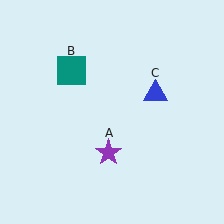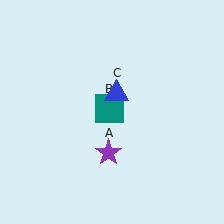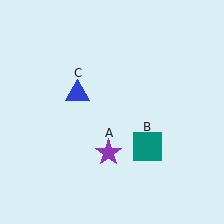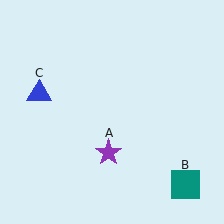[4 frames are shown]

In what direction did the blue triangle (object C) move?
The blue triangle (object C) moved left.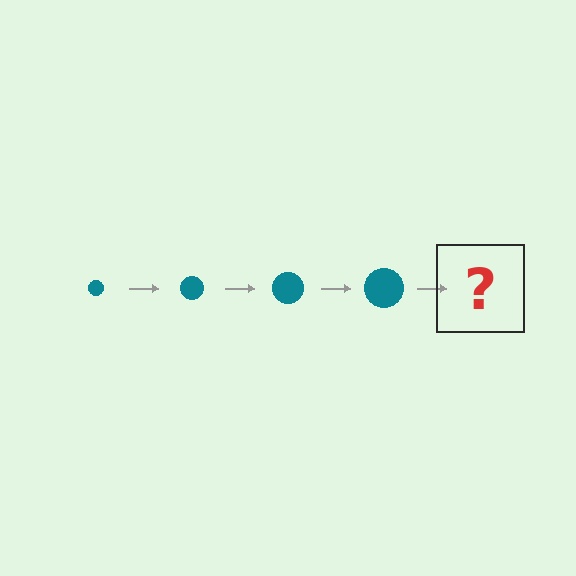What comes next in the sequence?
The next element should be a teal circle, larger than the previous one.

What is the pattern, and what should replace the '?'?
The pattern is that the circle gets progressively larger each step. The '?' should be a teal circle, larger than the previous one.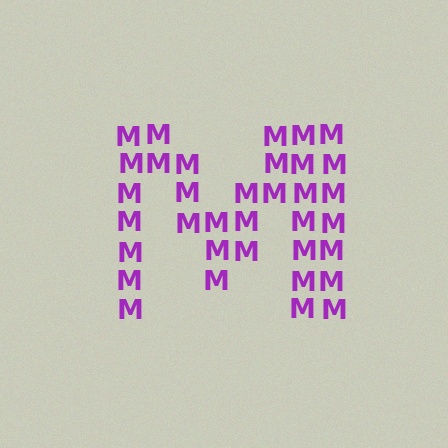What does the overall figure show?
The overall figure shows the letter M.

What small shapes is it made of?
It is made of small letter M's.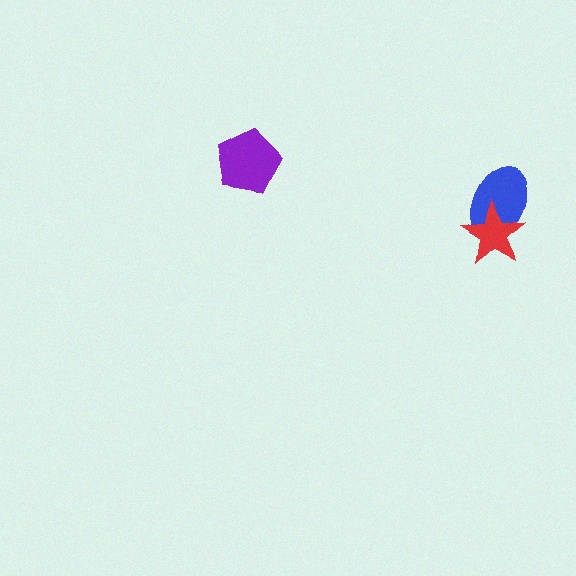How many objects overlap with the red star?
1 object overlaps with the red star.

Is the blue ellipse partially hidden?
Yes, it is partially covered by another shape.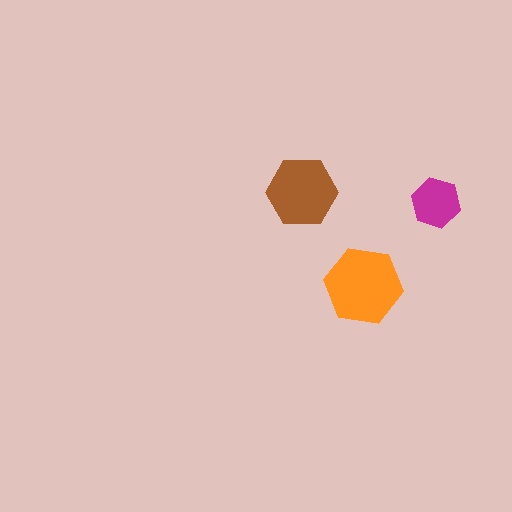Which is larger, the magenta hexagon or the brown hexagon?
The brown one.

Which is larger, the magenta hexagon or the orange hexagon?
The orange one.